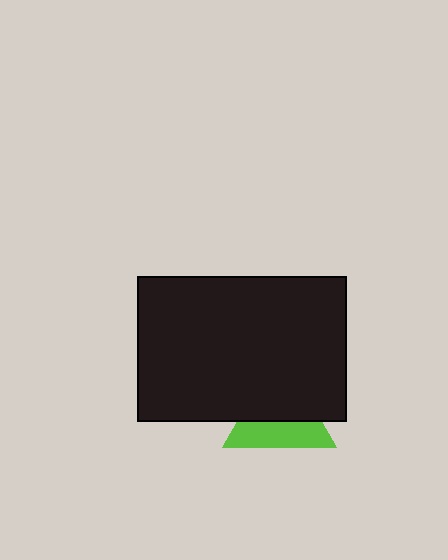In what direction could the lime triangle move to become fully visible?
The lime triangle could move down. That would shift it out from behind the black rectangle entirely.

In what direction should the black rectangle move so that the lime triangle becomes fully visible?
The black rectangle should move up. That is the shortest direction to clear the overlap and leave the lime triangle fully visible.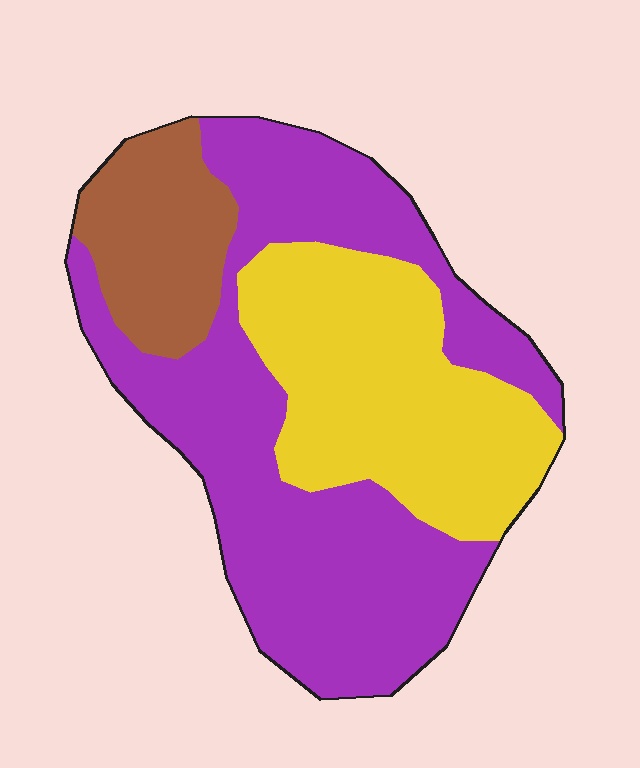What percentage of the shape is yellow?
Yellow takes up about one third (1/3) of the shape.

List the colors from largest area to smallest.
From largest to smallest: purple, yellow, brown.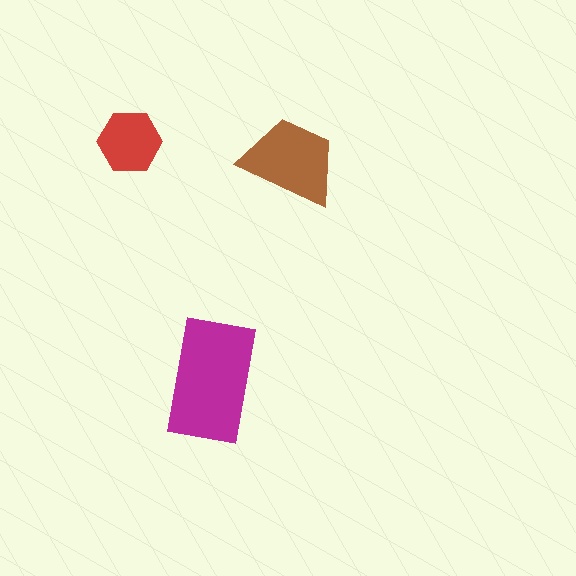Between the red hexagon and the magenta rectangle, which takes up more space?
The magenta rectangle.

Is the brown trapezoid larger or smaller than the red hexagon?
Larger.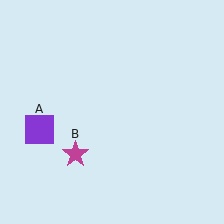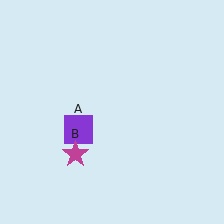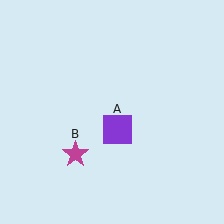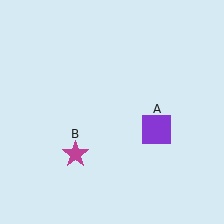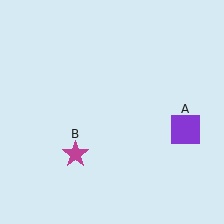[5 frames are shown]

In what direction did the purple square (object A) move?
The purple square (object A) moved right.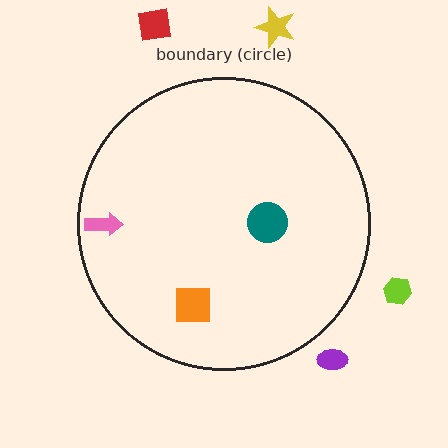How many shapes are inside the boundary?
3 inside, 4 outside.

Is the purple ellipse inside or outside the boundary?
Outside.